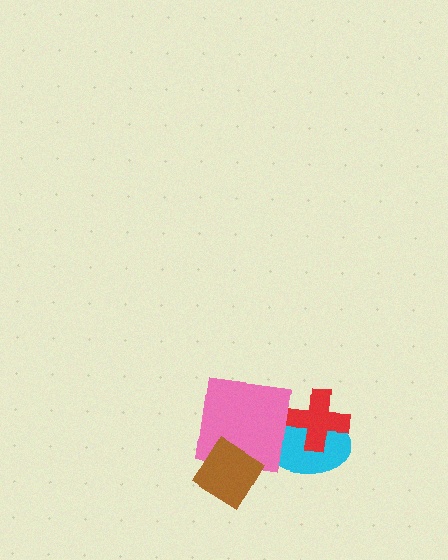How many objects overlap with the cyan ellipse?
2 objects overlap with the cyan ellipse.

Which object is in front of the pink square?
The brown diamond is in front of the pink square.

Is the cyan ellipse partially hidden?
Yes, it is partially covered by another shape.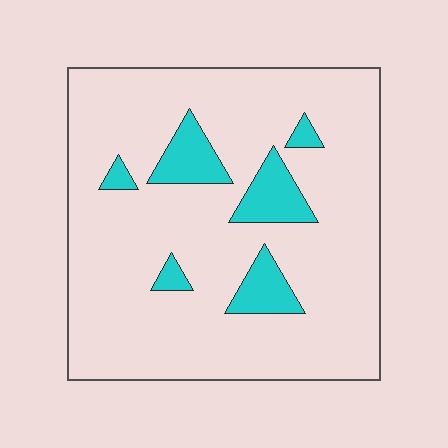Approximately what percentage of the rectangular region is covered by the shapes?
Approximately 10%.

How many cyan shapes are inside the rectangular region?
6.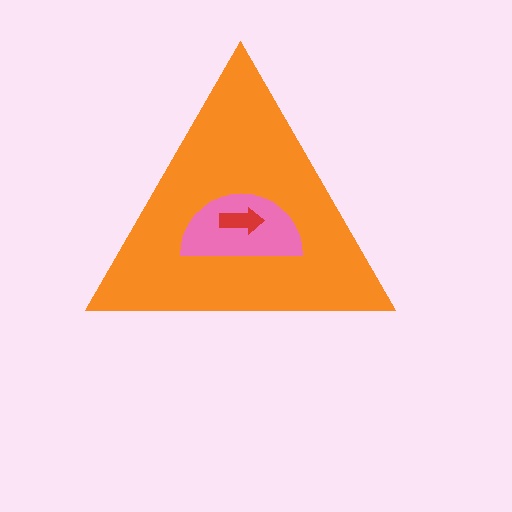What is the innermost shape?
The red arrow.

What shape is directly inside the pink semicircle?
The red arrow.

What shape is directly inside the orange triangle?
The pink semicircle.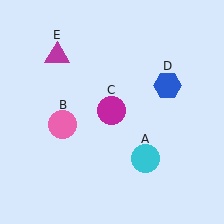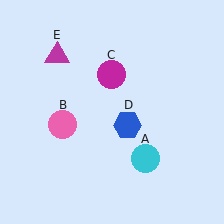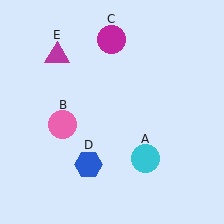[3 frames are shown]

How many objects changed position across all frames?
2 objects changed position: magenta circle (object C), blue hexagon (object D).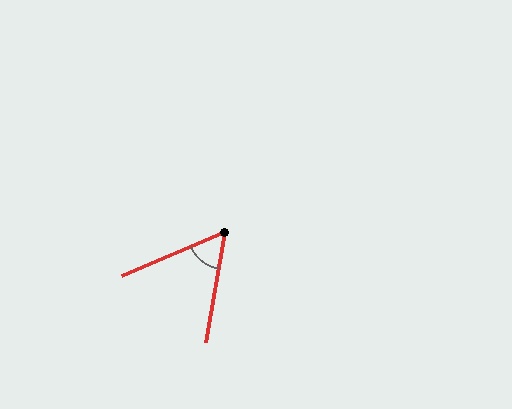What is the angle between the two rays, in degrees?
Approximately 57 degrees.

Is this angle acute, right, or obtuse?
It is acute.